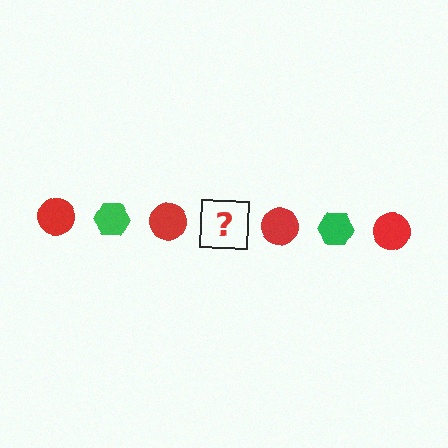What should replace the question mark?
The question mark should be replaced with a green hexagon.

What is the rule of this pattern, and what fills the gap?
The rule is that the pattern alternates between red circle and green hexagon. The gap should be filled with a green hexagon.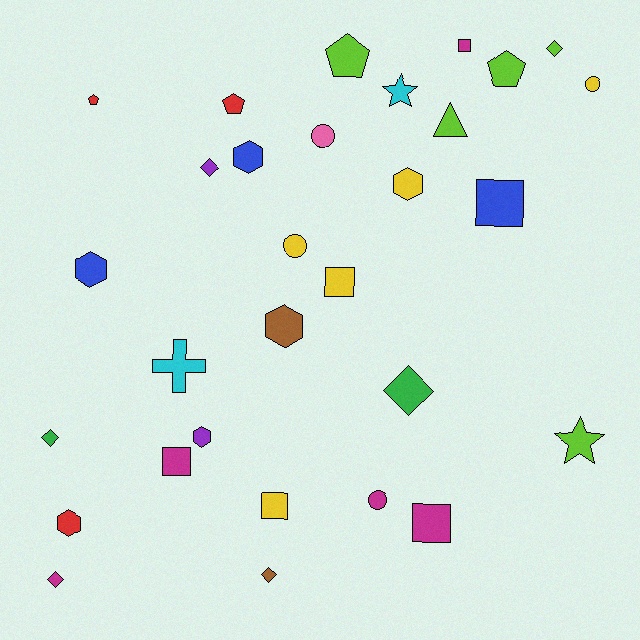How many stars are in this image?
There are 2 stars.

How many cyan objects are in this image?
There are 2 cyan objects.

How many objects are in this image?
There are 30 objects.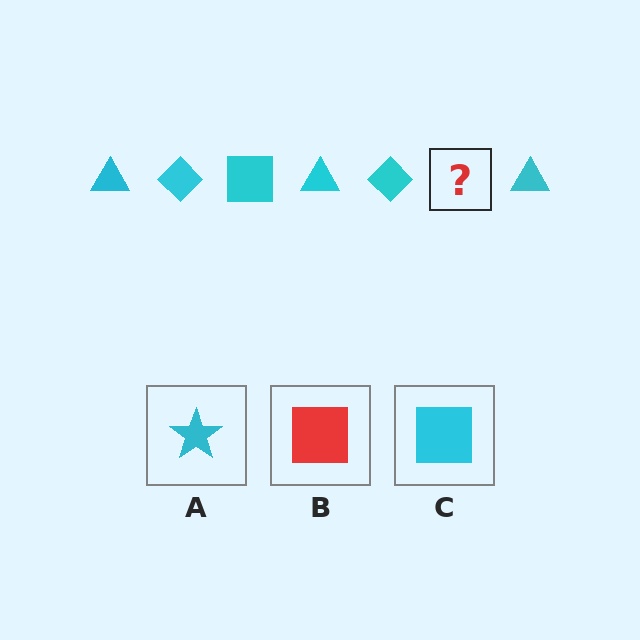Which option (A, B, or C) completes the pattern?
C.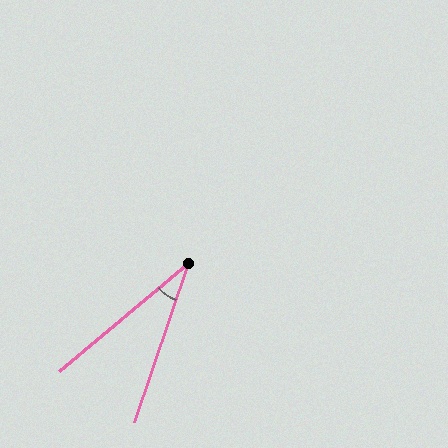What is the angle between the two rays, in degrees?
Approximately 31 degrees.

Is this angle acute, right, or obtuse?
It is acute.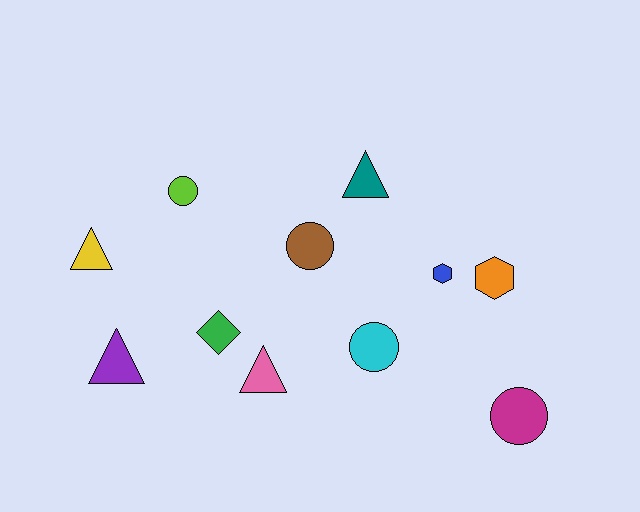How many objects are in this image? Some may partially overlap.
There are 11 objects.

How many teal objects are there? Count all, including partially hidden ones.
There is 1 teal object.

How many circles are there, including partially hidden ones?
There are 4 circles.